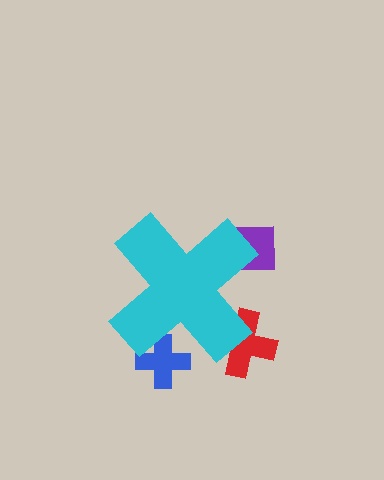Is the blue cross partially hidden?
Yes, the blue cross is partially hidden behind the cyan cross.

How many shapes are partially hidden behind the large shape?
3 shapes are partially hidden.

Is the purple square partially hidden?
Yes, the purple square is partially hidden behind the cyan cross.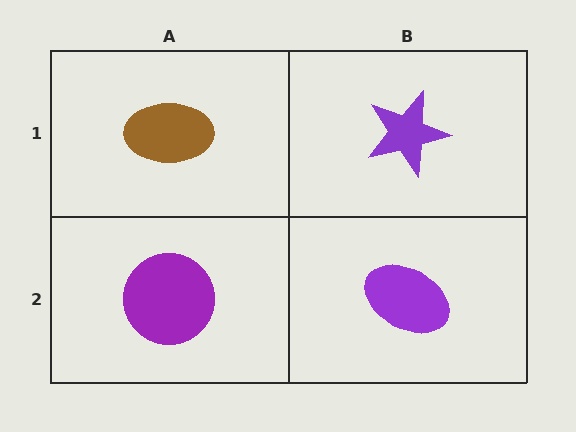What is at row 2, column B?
A purple ellipse.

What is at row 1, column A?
A brown ellipse.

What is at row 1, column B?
A purple star.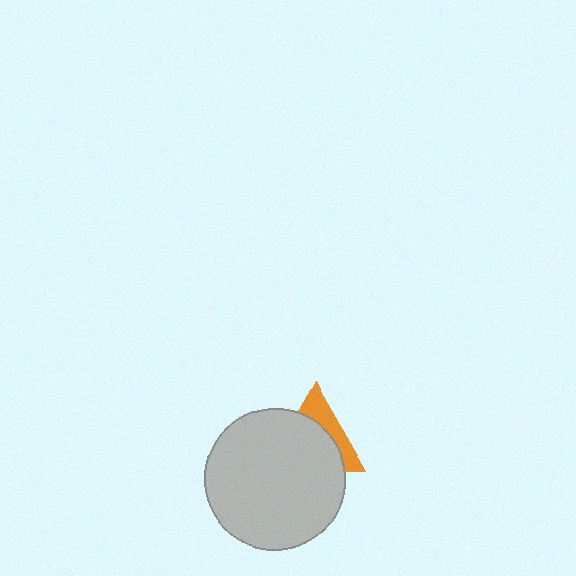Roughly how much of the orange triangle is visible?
A small part of it is visible (roughly 35%).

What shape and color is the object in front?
The object in front is a light gray circle.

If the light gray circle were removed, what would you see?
You would see the complete orange triangle.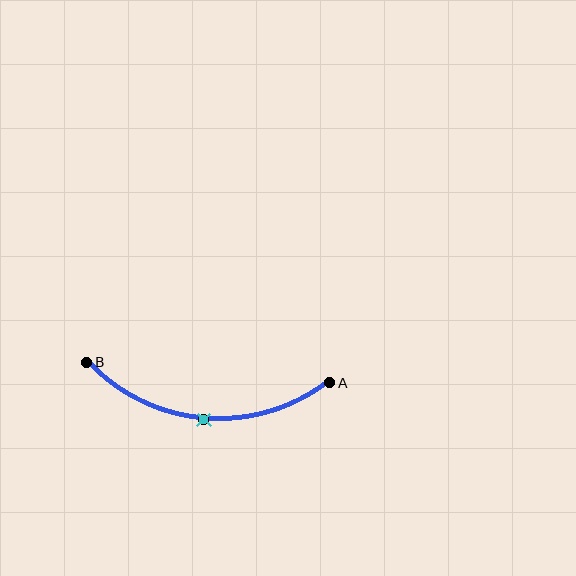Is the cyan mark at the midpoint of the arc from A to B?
Yes. The cyan mark lies on the arc at equal arc-length from both A and B — it is the arc midpoint.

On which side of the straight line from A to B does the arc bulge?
The arc bulges below the straight line connecting A and B.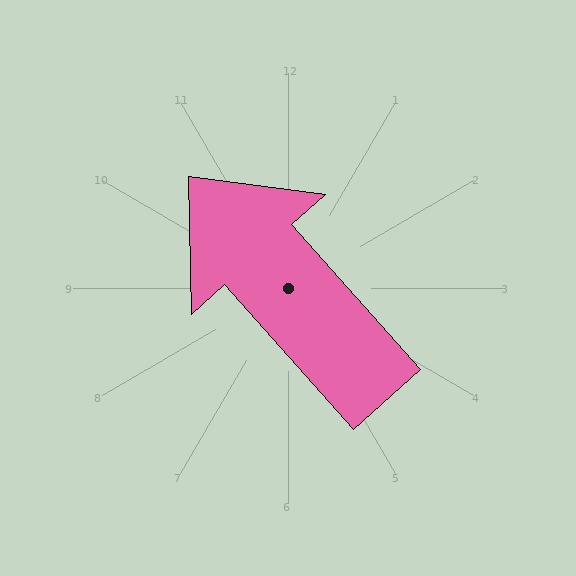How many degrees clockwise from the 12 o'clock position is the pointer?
Approximately 318 degrees.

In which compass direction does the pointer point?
Northwest.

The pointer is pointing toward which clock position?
Roughly 11 o'clock.